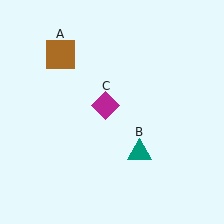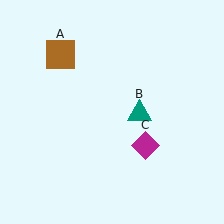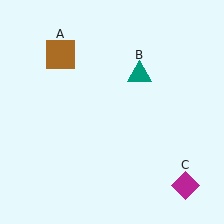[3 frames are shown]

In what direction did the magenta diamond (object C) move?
The magenta diamond (object C) moved down and to the right.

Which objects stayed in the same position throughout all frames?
Brown square (object A) remained stationary.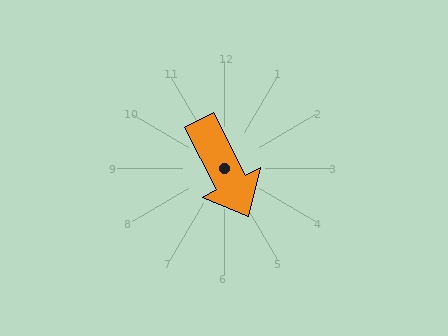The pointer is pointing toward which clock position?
Roughly 5 o'clock.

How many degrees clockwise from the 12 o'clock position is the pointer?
Approximately 153 degrees.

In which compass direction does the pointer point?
Southeast.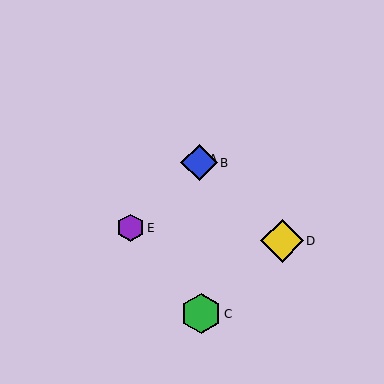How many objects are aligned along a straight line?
3 objects (A, B, D) are aligned along a straight line.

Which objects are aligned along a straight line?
Objects A, B, D are aligned along a straight line.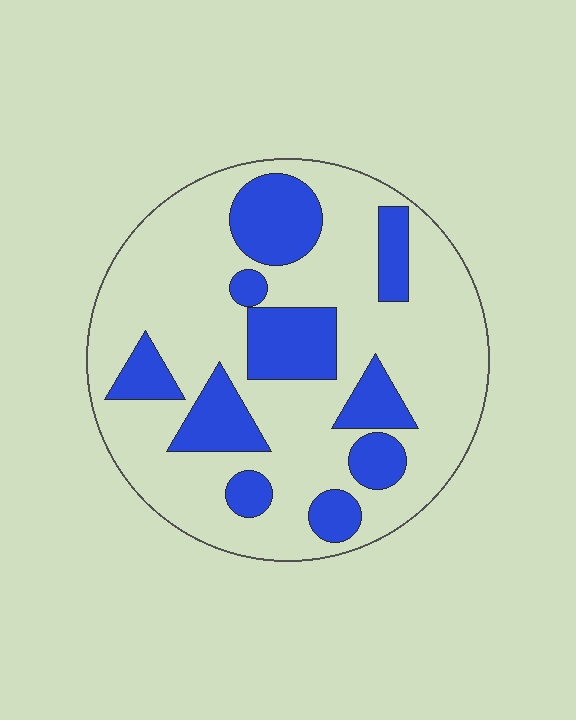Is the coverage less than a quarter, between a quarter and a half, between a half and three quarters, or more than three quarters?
Between a quarter and a half.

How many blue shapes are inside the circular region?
10.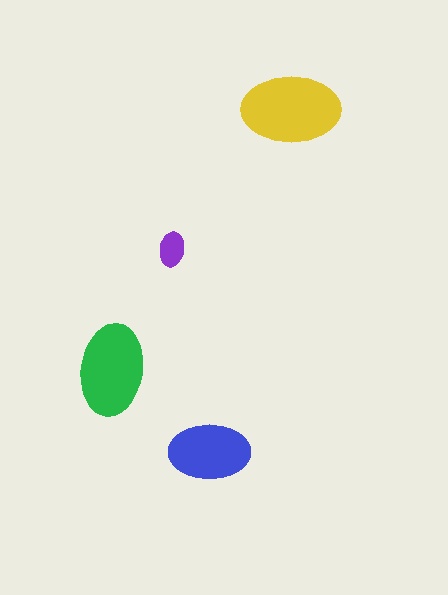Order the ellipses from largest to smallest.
the yellow one, the green one, the blue one, the purple one.